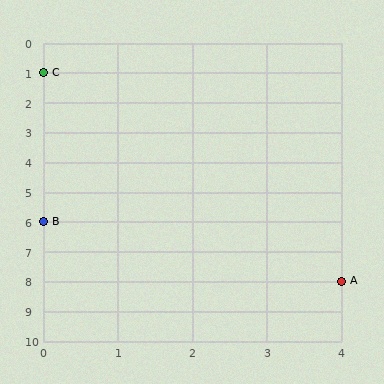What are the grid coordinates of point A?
Point A is at grid coordinates (4, 8).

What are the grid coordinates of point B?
Point B is at grid coordinates (0, 6).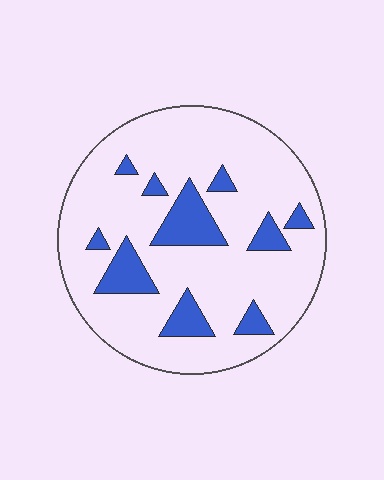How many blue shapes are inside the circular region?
10.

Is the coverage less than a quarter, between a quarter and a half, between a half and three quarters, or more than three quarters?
Less than a quarter.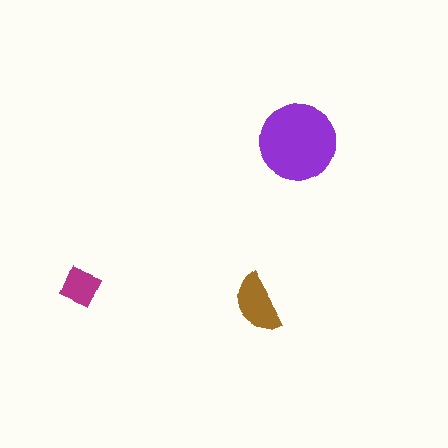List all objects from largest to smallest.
The purple circle, the brown semicircle, the magenta diamond.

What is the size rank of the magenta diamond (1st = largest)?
3rd.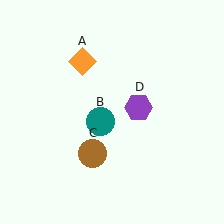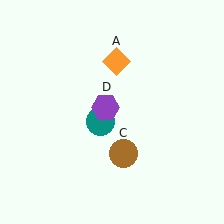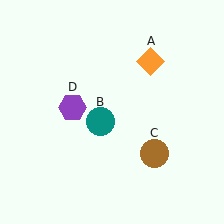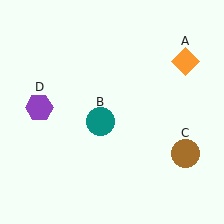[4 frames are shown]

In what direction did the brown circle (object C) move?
The brown circle (object C) moved right.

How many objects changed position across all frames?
3 objects changed position: orange diamond (object A), brown circle (object C), purple hexagon (object D).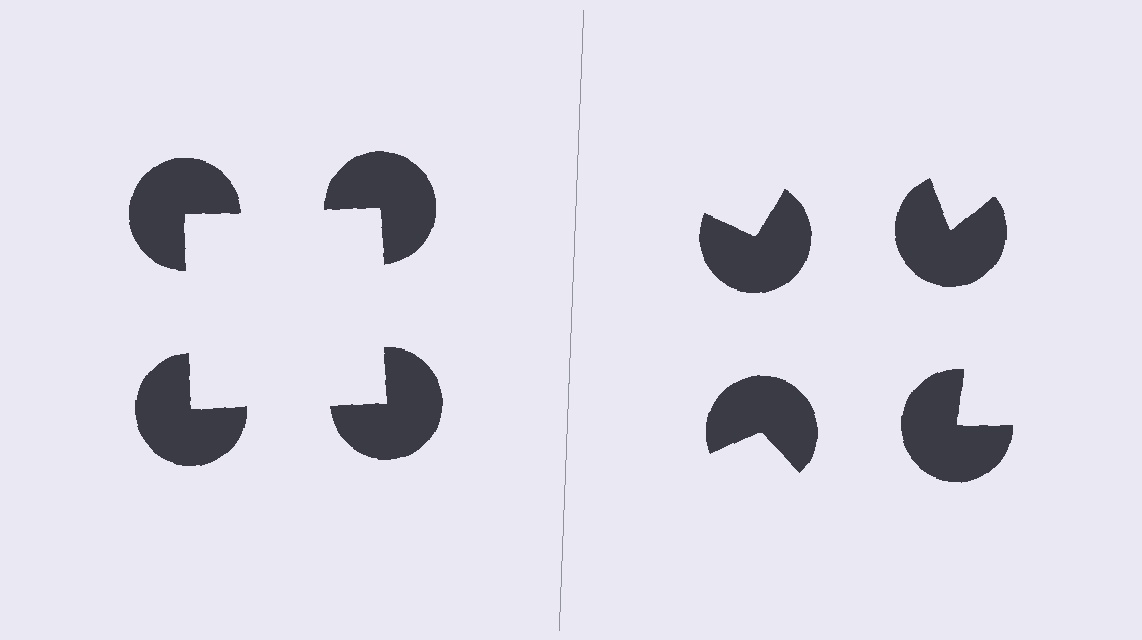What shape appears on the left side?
An illusory square.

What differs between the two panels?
The pac-man discs are positioned identically on both sides; only the wedge orientations differ. On the left they align to a square; on the right they are misaligned.